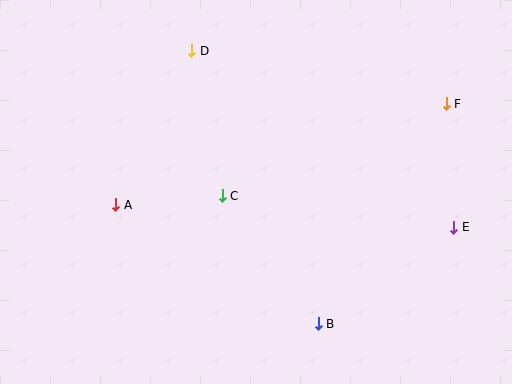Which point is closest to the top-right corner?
Point F is closest to the top-right corner.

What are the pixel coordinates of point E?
Point E is at (454, 227).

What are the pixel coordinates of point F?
Point F is at (446, 104).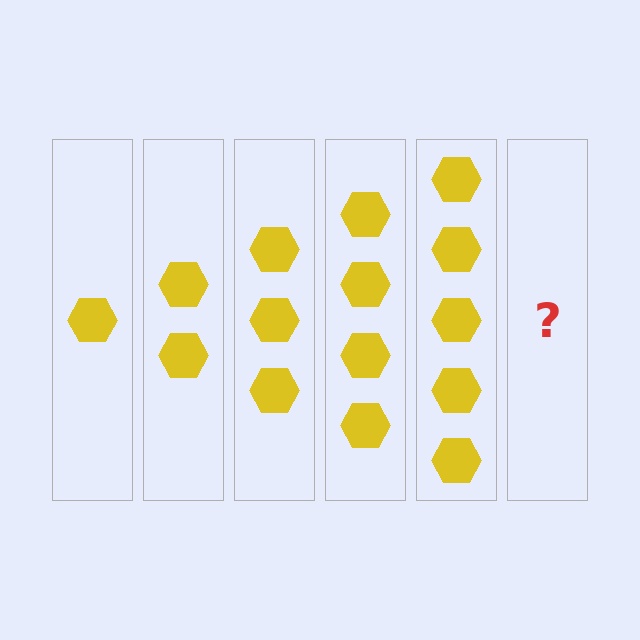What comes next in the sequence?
The next element should be 6 hexagons.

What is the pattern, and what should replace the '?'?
The pattern is that each step adds one more hexagon. The '?' should be 6 hexagons.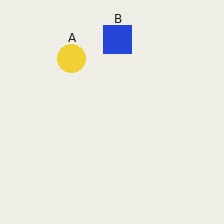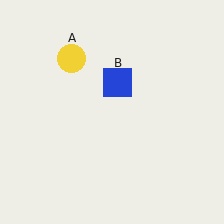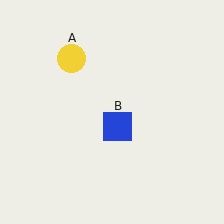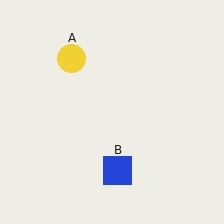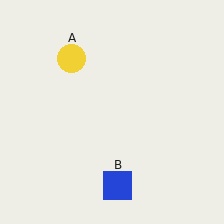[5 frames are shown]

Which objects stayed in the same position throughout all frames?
Yellow circle (object A) remained stationary.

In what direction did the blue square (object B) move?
The blue square (object B) moved down.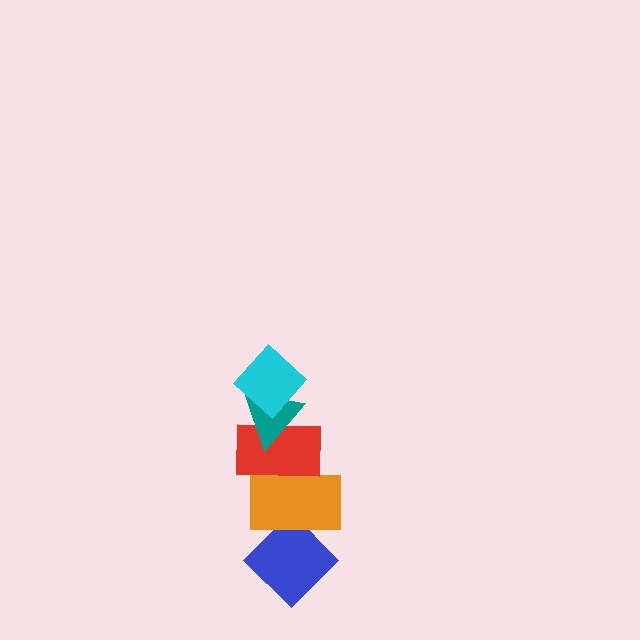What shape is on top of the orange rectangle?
The red rectangle is on top of the orange rectangle.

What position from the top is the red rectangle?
The red rectangle is 3rd from the top.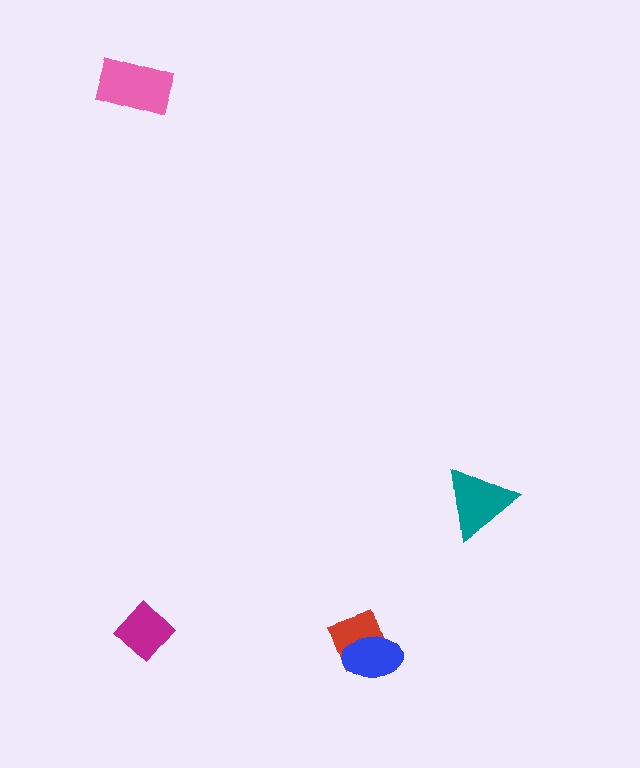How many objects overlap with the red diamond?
1 object overlaps with the red diamond.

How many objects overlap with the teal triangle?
0 objects overlap with the teal triangle.